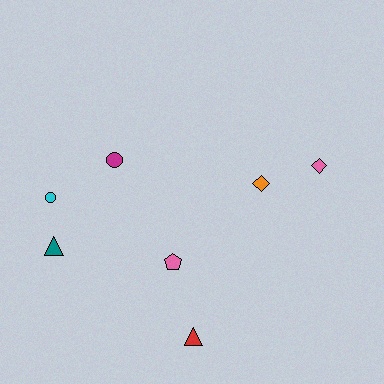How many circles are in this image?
There are 2 circles.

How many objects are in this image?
There are 7 objects.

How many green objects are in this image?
There are no green objects.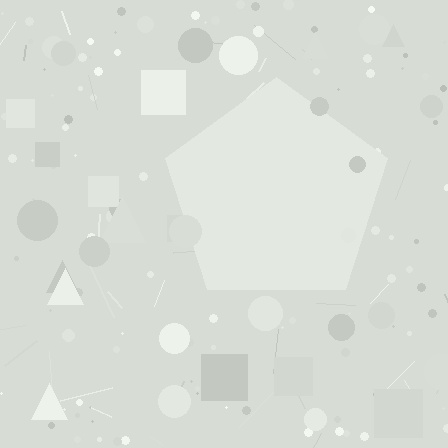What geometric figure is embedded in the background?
A pentagon is embedded in the background.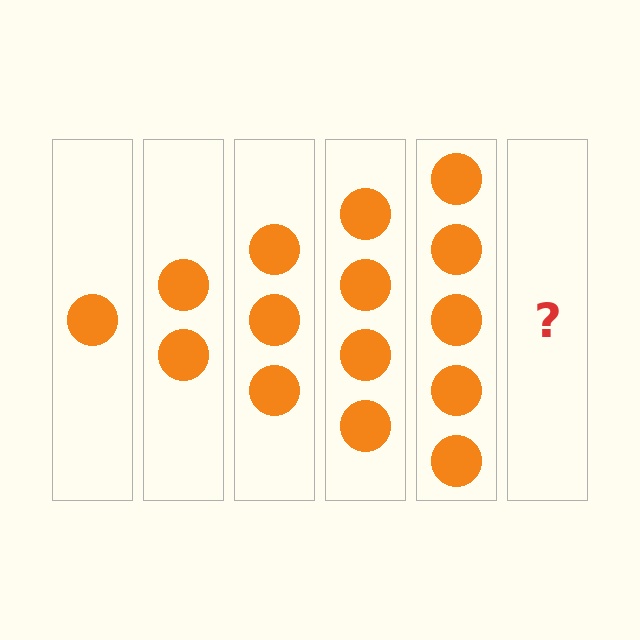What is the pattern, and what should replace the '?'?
The pattern is that each step adds one more circle. The '?' should be 6 circles.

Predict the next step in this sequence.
The next step is 6 circles.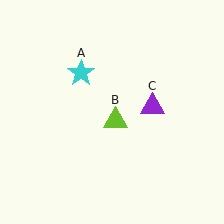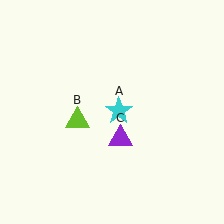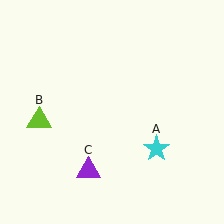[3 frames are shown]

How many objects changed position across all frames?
3 objects changed position: cyan star (object A), lime triangle (object B), purple triangle (object C).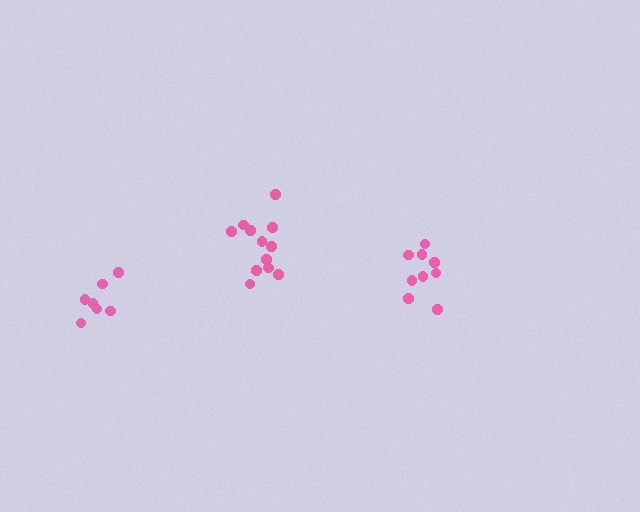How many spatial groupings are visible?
There are 3 spatial groupings.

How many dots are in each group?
Group 1: 9 dots, Group 2: 7 dots, Group 3: 12 dots (28 total).